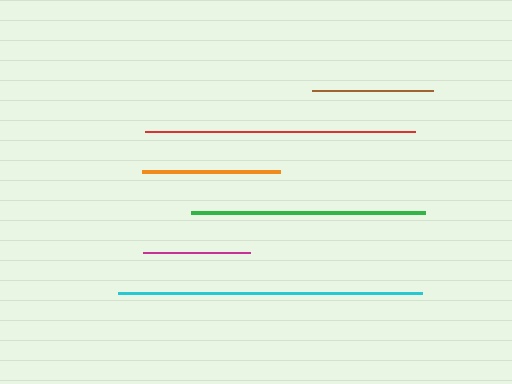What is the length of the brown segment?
The brown segment is approximately 120 pixels long.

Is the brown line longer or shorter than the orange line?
The orange line is longer than the brown line.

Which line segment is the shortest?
The magenta line is the shortest at approximately 107 pixels.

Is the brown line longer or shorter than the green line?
The green line is longer than the brown line.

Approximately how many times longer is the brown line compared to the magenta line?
The brown line is approximately 1.1 times the length of the magenta line.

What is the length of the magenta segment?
The magenta segment is approximately 107 pixels long.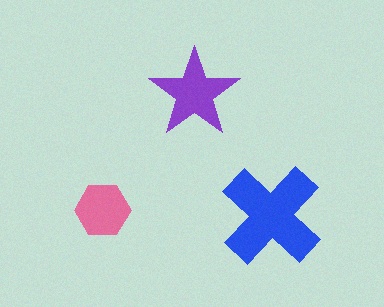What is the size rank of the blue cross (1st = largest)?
1st.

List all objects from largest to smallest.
The blue cross, the purple star, the pink hexagon.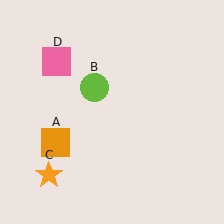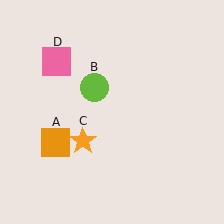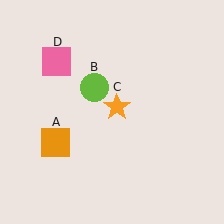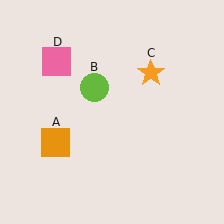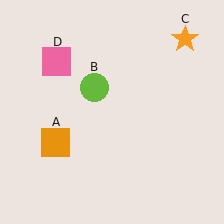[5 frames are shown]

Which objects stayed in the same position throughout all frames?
Orange square (object A) and lime circle (object B) and pink square (object D) remained stationary.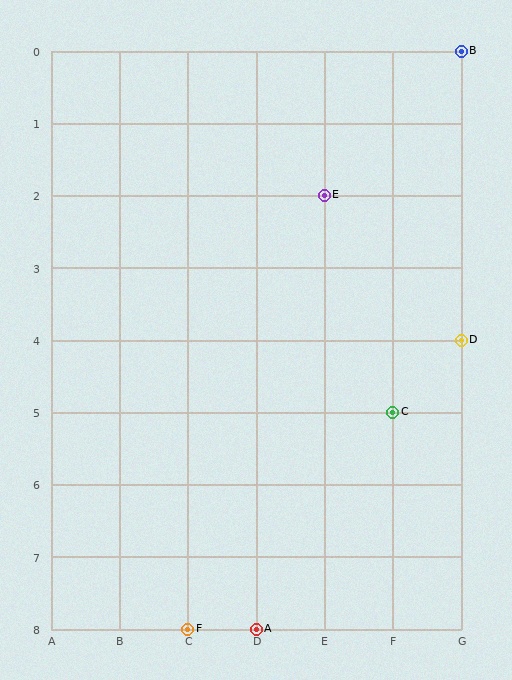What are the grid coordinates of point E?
Point E is at grid coordinates (E, 2).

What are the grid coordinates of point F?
Point F is at grid coordinates (C, 8).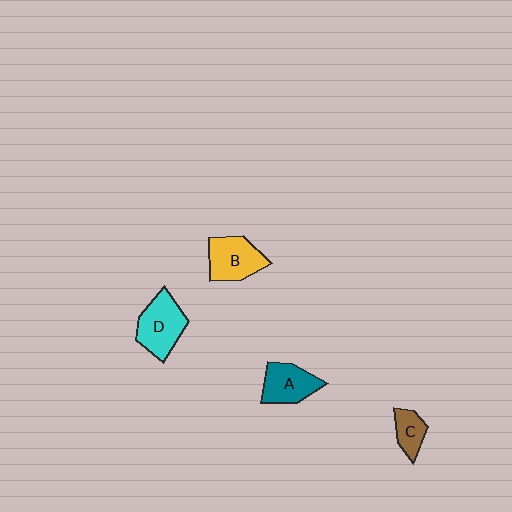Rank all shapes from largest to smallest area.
From largest to smallest: D (cyan), B (yellow), A (teal), C (brown).